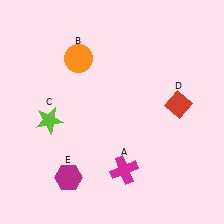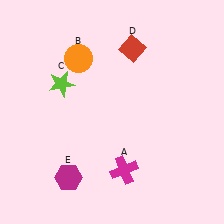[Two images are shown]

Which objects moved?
The objects that moved are: the lime star (C), the red diamond (D).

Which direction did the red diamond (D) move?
The red diamond (D) moved up.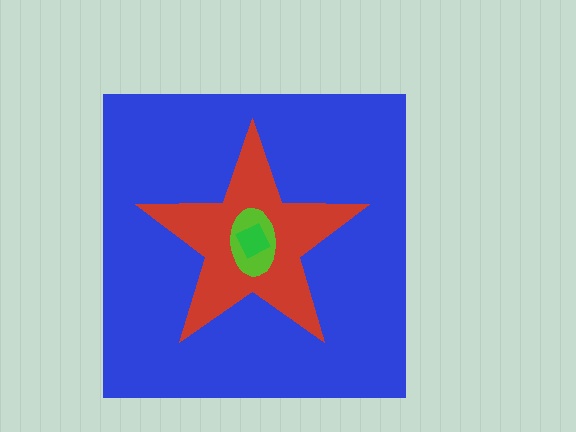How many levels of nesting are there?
4.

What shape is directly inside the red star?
The lime ellipse.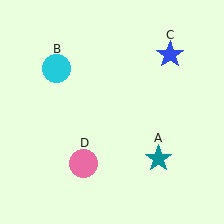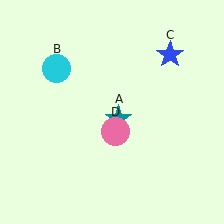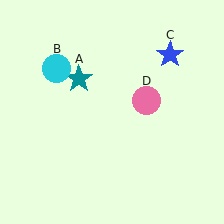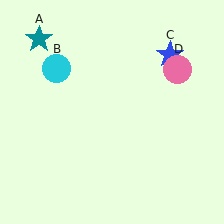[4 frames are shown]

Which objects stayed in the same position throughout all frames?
Cyan circle (object B) and blue star (object C) remained stationary.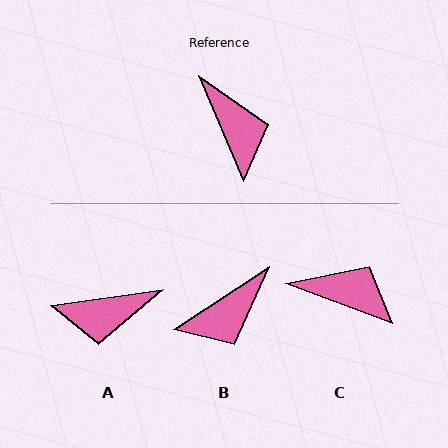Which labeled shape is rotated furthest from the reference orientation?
A, about 105 degrees away.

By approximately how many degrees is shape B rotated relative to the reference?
Approximately 80 degrees clockwise.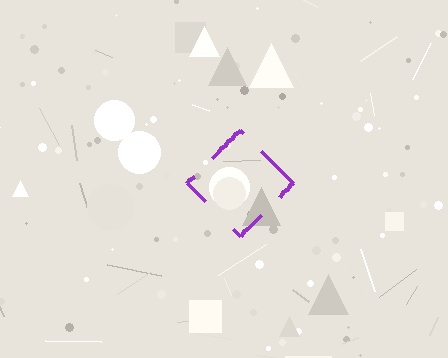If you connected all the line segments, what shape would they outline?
They would outline a diamond.